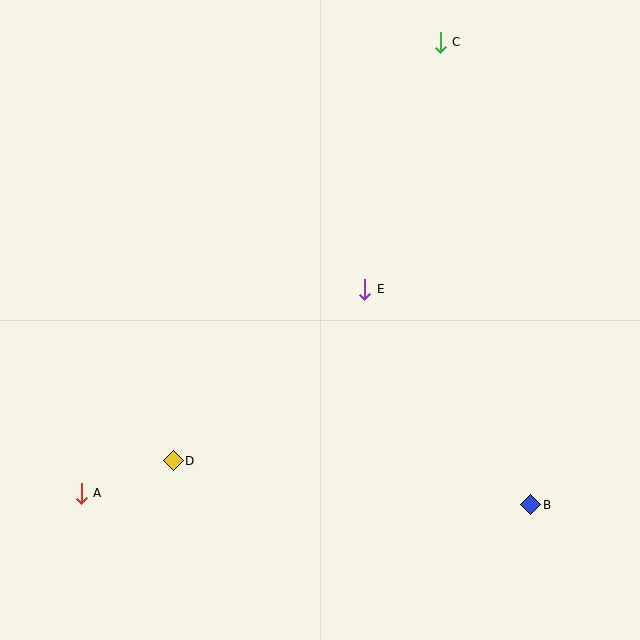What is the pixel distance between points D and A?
The distance between D and A is 97 pixels.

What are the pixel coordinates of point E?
Point E is at (365, 289).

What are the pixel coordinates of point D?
Point D is at (173, 461).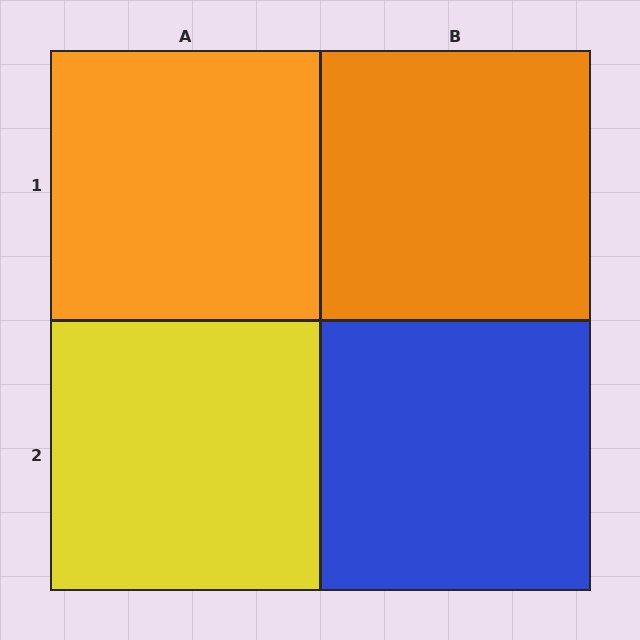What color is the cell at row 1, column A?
Orange.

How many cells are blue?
1 cell is blue.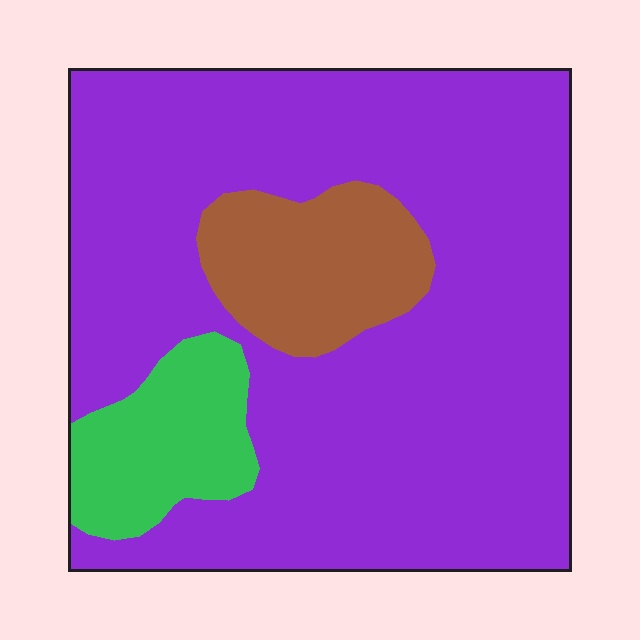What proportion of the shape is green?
Green takes up less than a sixth of the shape.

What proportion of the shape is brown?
Brown takes up about one eighth (1/8) of the shape.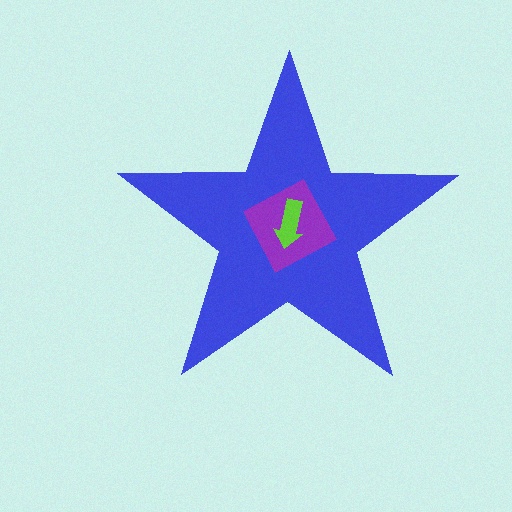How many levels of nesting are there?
3.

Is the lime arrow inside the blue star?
Yes.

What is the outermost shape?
The blue star.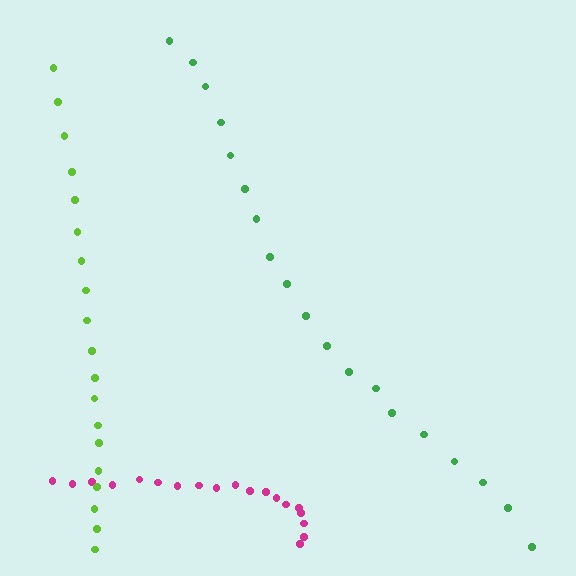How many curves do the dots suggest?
There are 3 distinct paths.